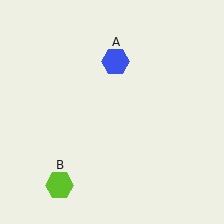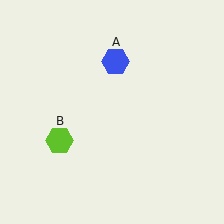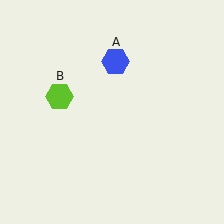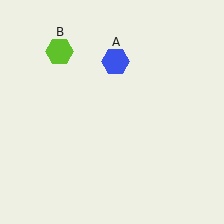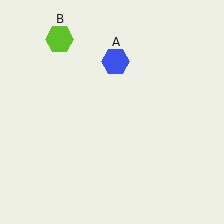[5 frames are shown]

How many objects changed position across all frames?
1 object changed position: lime hexagon (object B).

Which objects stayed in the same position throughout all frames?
Blue hexagon (object A) remained stationary.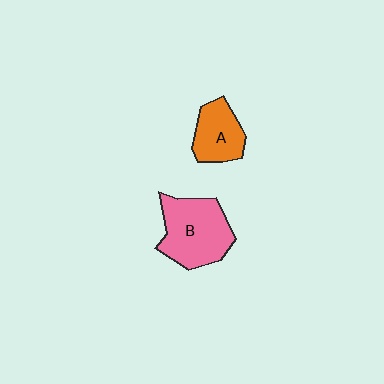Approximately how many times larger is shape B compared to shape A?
Approximately 1.6 times.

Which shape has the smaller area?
Shape A (orange).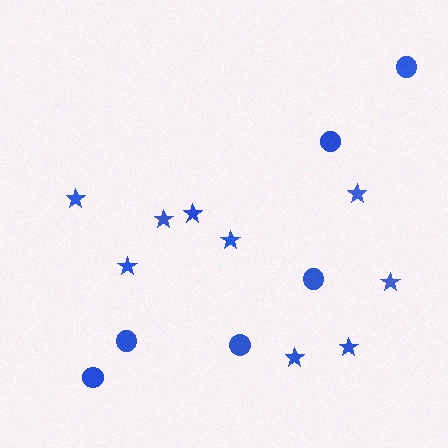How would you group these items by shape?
There are 2 groups: one group of circles (6) and one group of stars (9).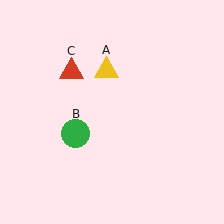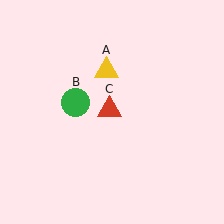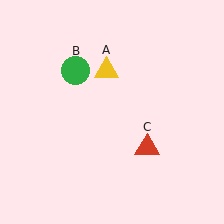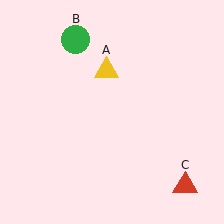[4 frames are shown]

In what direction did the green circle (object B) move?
The green circle (object B) moved up.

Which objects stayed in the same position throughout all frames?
Yellow triangle (object A) remained stationary.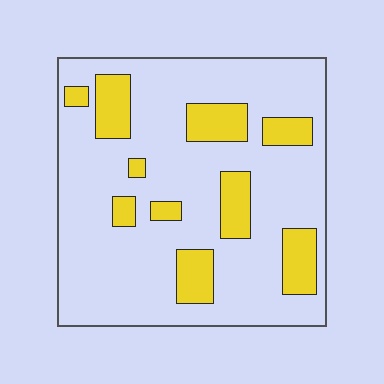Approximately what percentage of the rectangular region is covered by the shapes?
Approximately 20%.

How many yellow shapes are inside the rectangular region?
10.